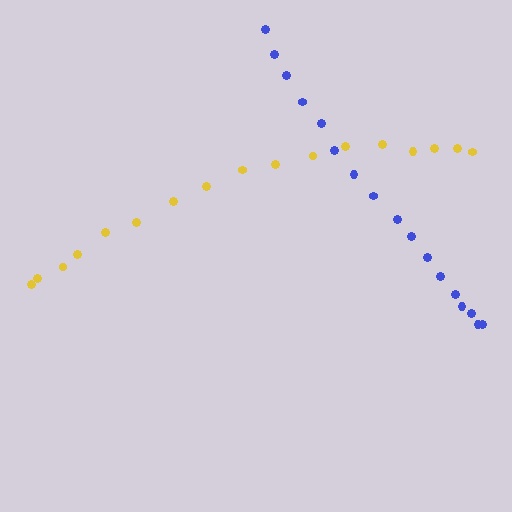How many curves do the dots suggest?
There are 2 distinct paths.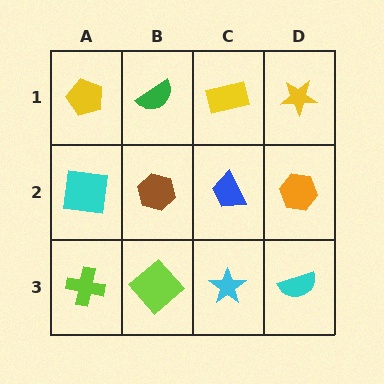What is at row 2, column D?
An orange hexagon.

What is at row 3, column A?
A lime cross.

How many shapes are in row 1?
4 shapes.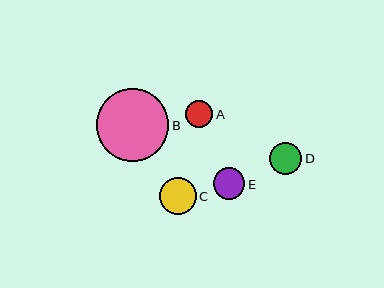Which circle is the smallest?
Circle A is the smallest with a size of approximately 27 pixels.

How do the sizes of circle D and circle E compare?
Circle D and circle E are approximately the same size.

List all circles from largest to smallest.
From largest to smallest: B, C, D, E, A.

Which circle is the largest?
Circle B is the largest with a size of approximately 72 pixels.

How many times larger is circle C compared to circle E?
Circle C is approximately 1.2 times the size of circle E.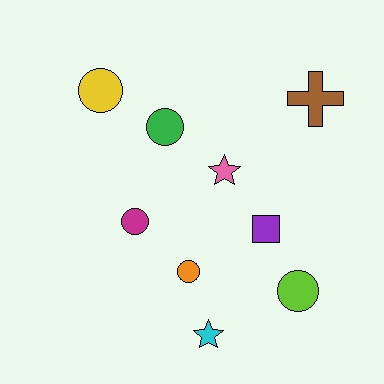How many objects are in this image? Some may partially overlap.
There are 9 objects.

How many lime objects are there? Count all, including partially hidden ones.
There is 1 lime object.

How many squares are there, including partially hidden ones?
There is 1 square.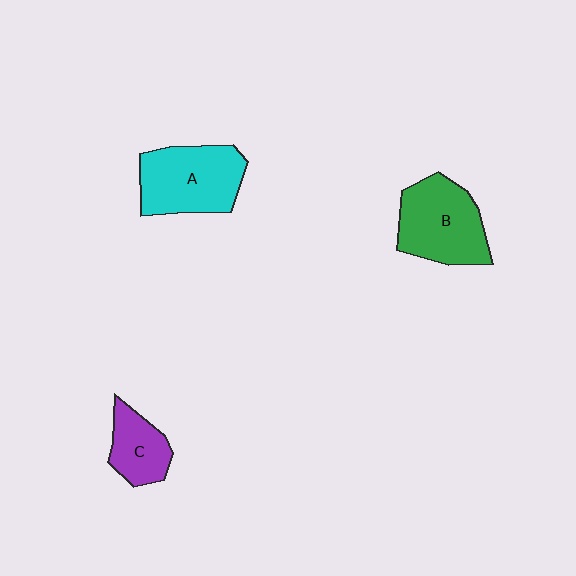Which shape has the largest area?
Shape A (cyan).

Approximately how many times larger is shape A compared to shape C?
Approximately 1.8 times.